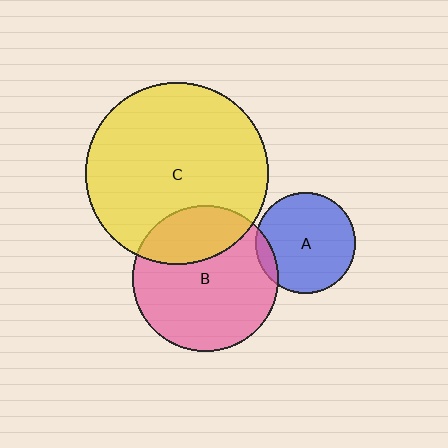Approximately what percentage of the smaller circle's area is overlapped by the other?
Approximately 30%.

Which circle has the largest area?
Circle C (yellow).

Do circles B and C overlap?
Yes.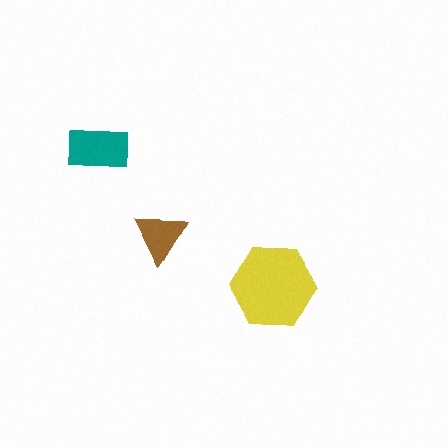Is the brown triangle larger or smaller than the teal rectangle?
Smaller.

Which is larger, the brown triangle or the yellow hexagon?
The yellow hexagon.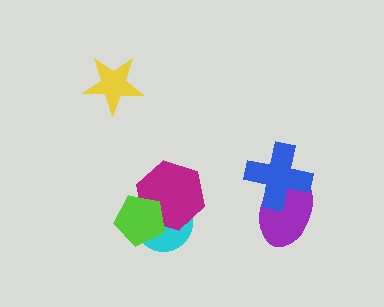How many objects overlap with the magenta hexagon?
2 objects overlap with the magenta hexagon.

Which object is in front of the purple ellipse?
The blue cross is in front of the purple ellipse.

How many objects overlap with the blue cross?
1 object overlaps with the blue cross.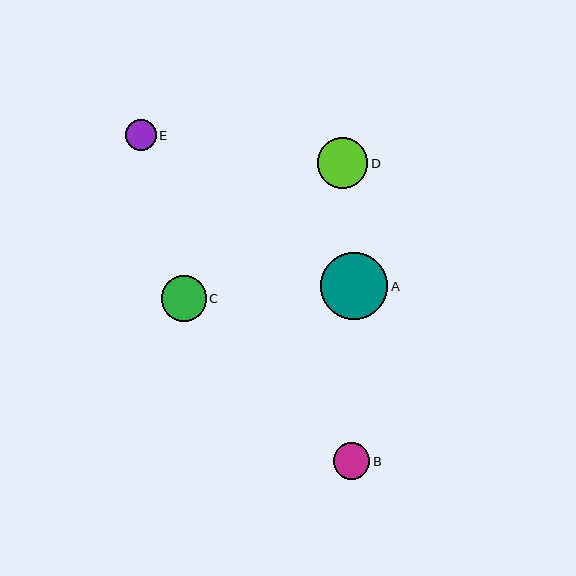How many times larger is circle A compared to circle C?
Circle A is approximately 1.5 times the size of circle C.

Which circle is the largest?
Circle A is the largest with a size of approximately 67 pixels.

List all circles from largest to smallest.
From largest to smallest: A, D, C, B, E.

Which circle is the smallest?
Circle E is the smallest with a size of approximately 31 pixels.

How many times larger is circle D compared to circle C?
Circle D is approximately 1.1 times the size of circle C.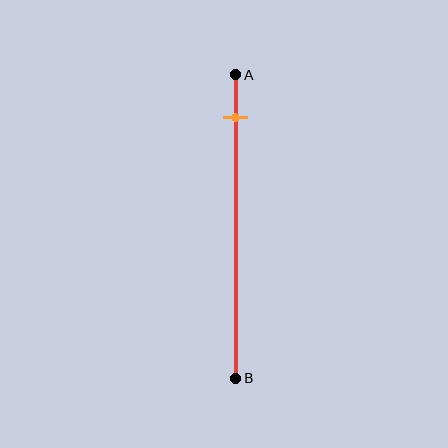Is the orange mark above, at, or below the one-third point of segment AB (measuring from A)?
The orange mark is above the one-third point of segment AB.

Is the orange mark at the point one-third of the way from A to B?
No, the mark is at about 15% from A, not at the 33% one-third point.